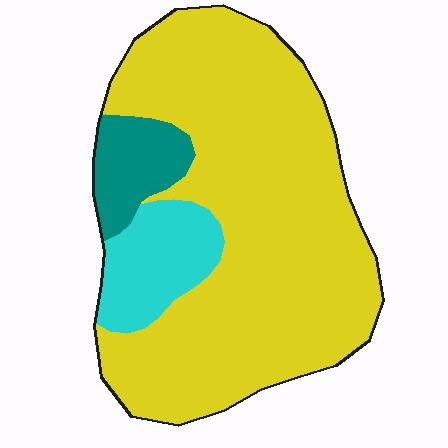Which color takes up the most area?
Yellow, at roughly 80%.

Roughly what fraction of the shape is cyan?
Cyan takes up about one eighth (1/8) of the shape.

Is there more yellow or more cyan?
Yellow.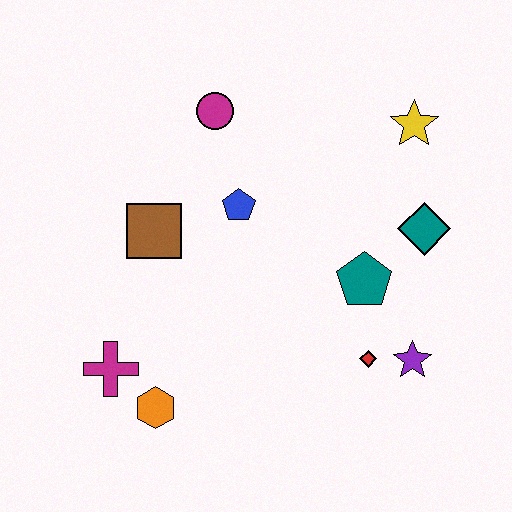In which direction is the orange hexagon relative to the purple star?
The orange hexagon is to the left of the purple star.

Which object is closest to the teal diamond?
The teal pentagon is closest to the teal diamond.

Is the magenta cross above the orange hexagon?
Yes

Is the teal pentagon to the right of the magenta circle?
Yes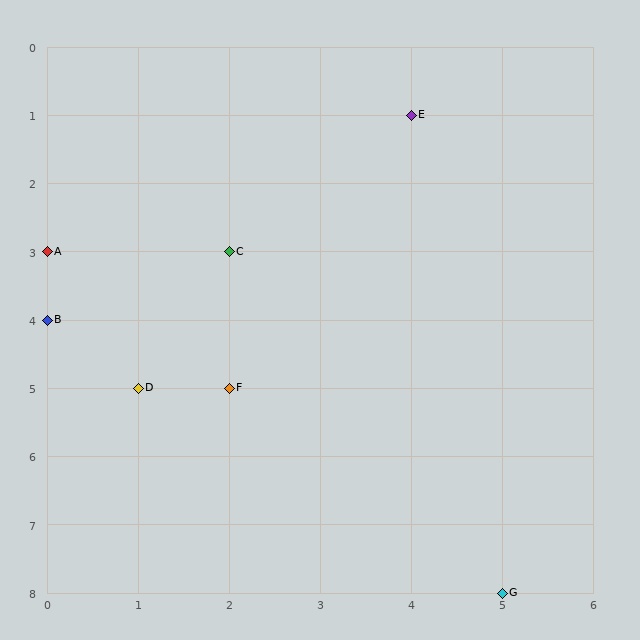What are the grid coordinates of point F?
Point F is at grid coordinates (2, 5).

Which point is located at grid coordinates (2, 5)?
Point F is at (2, 5).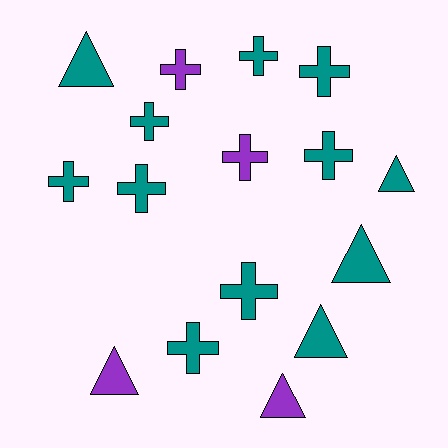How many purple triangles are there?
There are 2 purple triangles.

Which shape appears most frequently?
Cross, with 10 objects.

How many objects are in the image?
There are 16 objects.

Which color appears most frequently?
Teal, with 12 objects.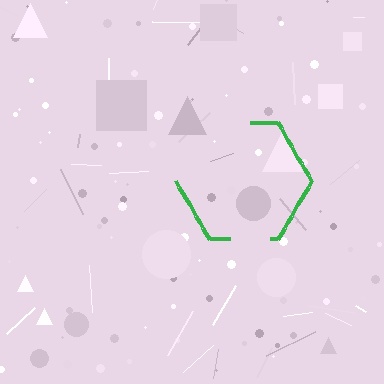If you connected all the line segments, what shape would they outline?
They would outline a hexagon.